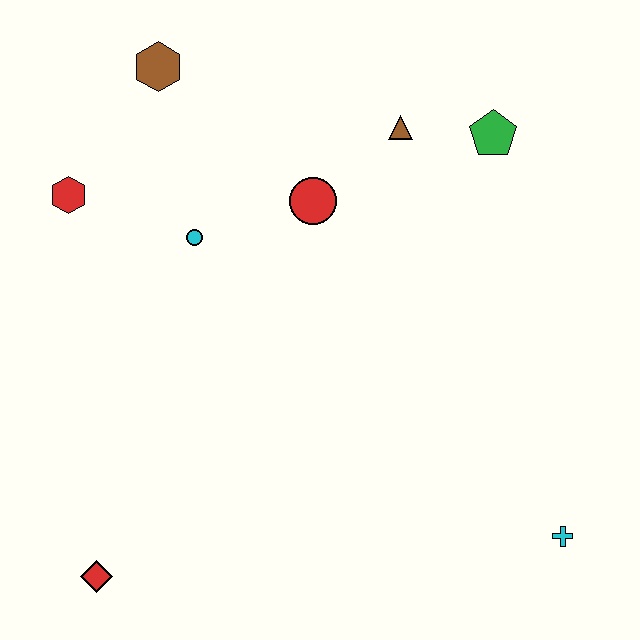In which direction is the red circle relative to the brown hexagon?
The red circle is to the right of the brown hexagon.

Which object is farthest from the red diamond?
The green pentagon is farthest from the red diamond.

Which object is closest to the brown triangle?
The green pentagon is closest to the brown triangle.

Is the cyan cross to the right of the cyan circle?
Yes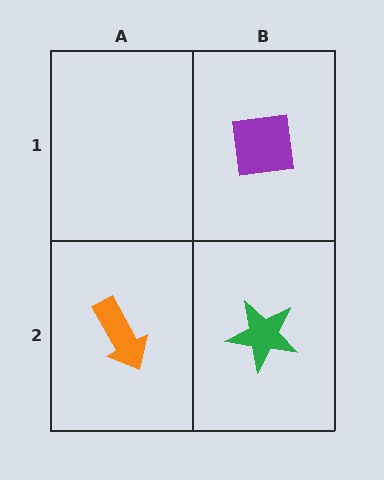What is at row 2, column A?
An orange arrow.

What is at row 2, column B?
A green star.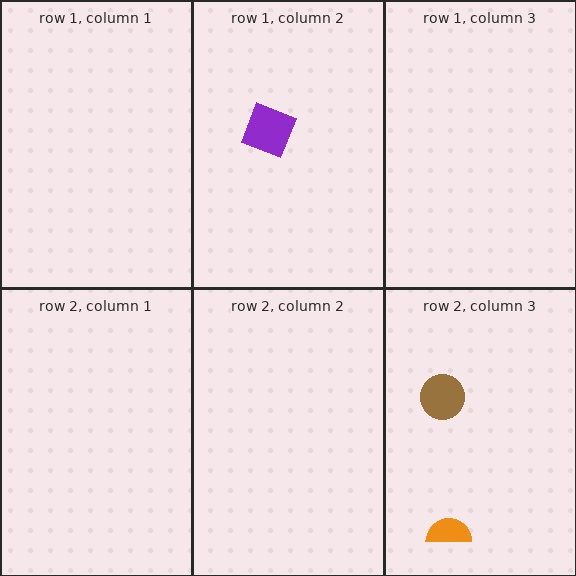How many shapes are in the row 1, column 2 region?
1.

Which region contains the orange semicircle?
The row 2, column 3 region.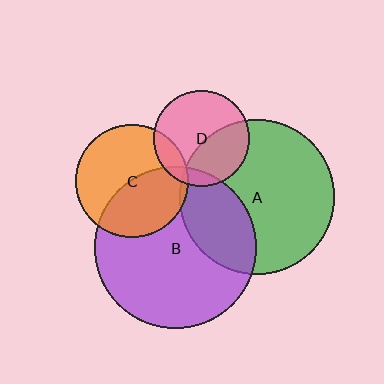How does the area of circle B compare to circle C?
Approximately 2.1 times.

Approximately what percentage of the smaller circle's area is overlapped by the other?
Approximately 30%.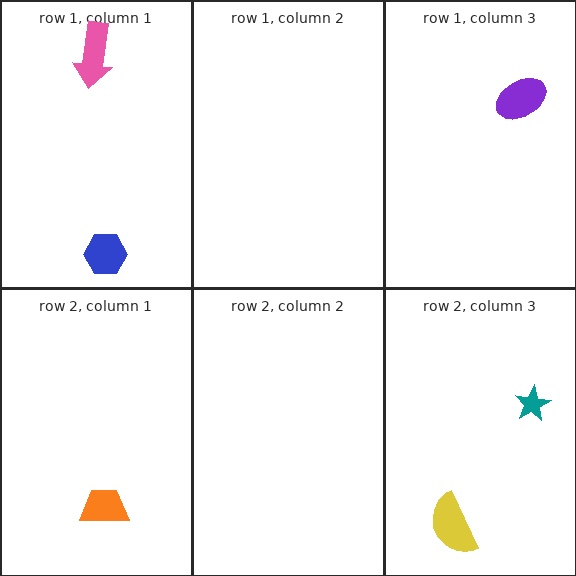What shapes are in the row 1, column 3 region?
The purple ellipse.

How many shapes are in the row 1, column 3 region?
1.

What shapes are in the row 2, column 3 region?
The yellow semicircle, the teal star.